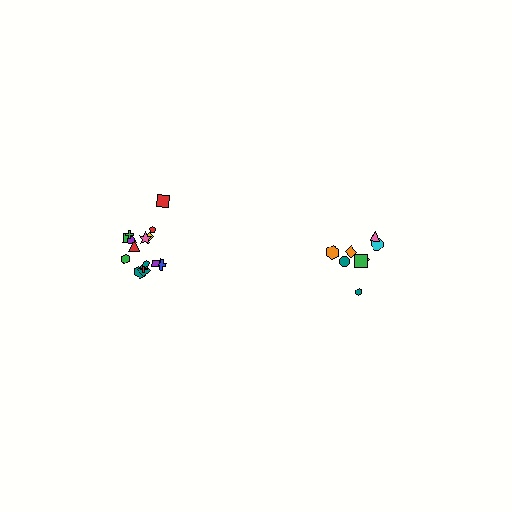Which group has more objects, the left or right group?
The left group.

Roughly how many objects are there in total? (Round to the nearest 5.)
Roughly 25 objects in total.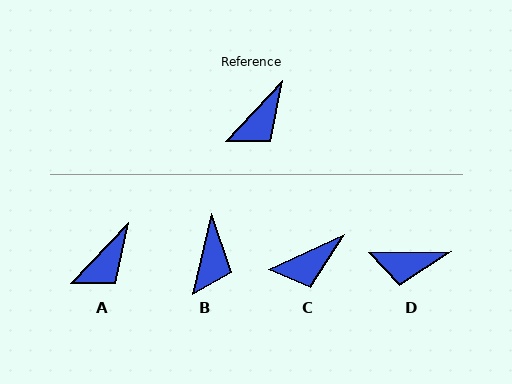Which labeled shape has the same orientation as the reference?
A.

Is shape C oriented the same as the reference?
No, it is off by about 21 degrees.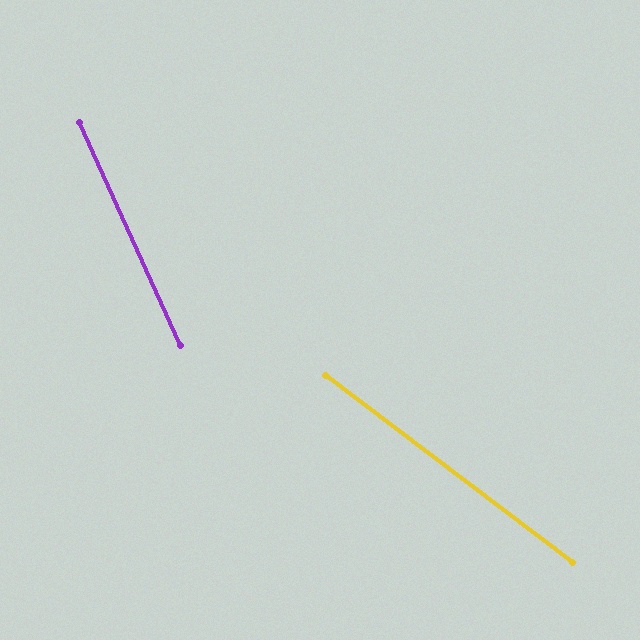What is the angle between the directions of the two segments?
Approximately 29 degrees.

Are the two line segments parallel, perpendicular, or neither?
Neither parallel nor perpendicular — they differ by about 29°.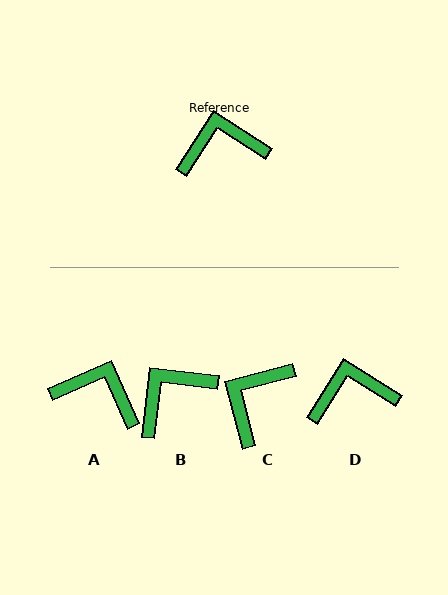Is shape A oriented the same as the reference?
No, it is off by about 33 degrees.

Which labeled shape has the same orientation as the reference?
D.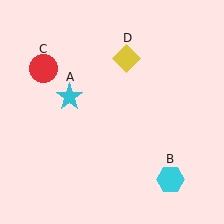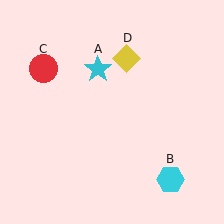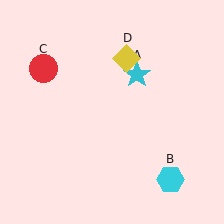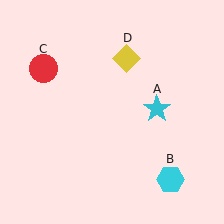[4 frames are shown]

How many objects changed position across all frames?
1 object changed position: cyan star (object A).